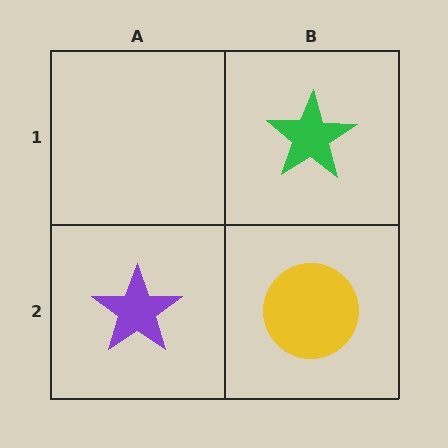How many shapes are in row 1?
1 shape.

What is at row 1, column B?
A green star.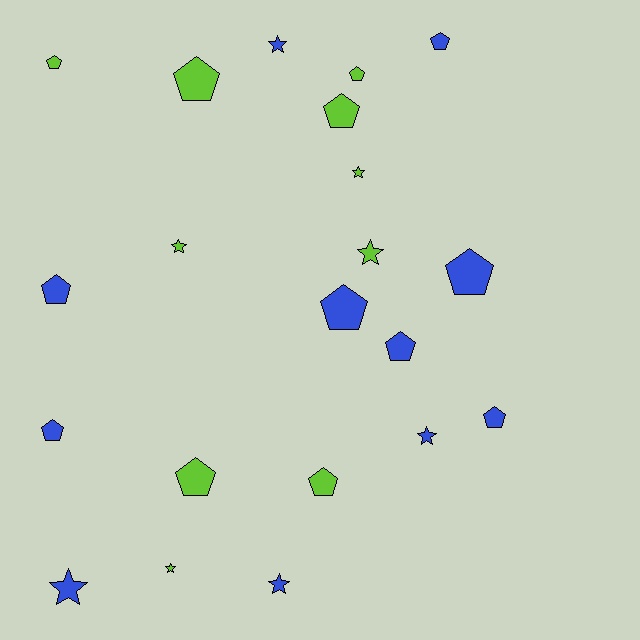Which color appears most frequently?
Blue, with 11 objects.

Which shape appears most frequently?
Pentagon, with 13 objects.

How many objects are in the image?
There are 21 objects.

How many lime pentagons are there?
There are 6 lime pentagons.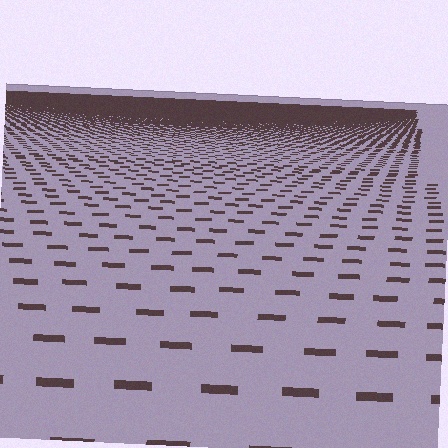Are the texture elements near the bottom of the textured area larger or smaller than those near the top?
Larger. Near the bottom, elements are closer to the viewer and appear at a bigger on-screen size.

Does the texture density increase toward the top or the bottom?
Density increases toward the top.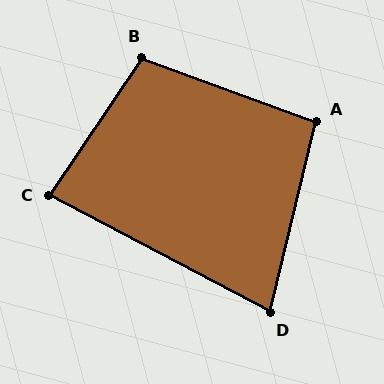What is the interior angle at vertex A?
Approximately 96 degrees (obtuse).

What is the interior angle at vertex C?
Approximately 84 degrees (acute).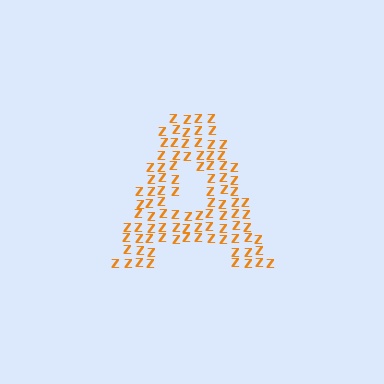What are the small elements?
The small elements are letter Z's.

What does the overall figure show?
The overall figure shows the letter A.